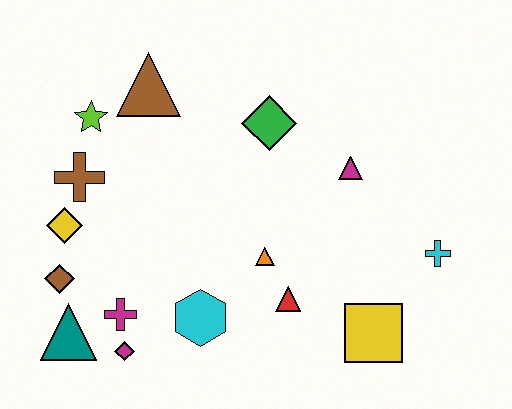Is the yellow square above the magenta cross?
No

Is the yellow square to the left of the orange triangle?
No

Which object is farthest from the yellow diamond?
The cyan cross is farthest from the yellow diamond.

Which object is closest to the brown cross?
The yellow diamond is closest to the brown cross.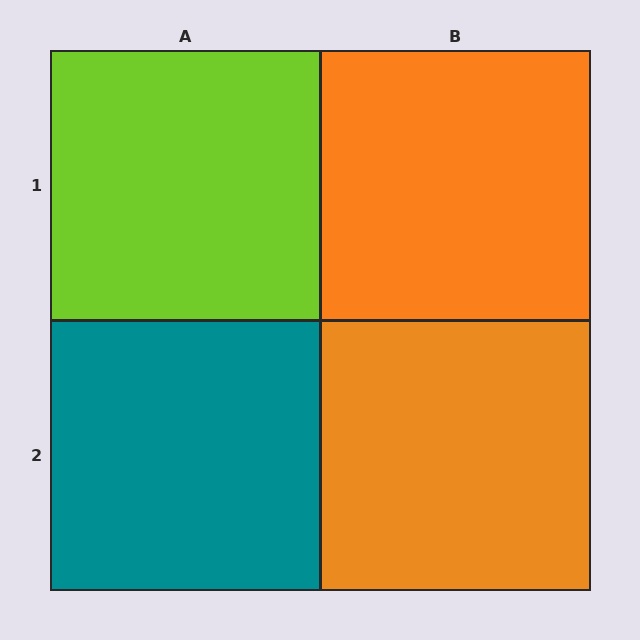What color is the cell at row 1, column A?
Lime.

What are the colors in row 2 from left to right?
Teal, orange.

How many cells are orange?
2 cells are orange.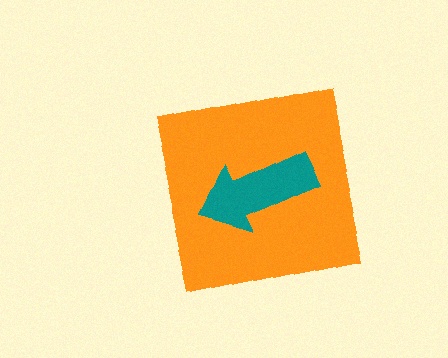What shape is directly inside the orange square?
The teal arrow.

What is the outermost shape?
The orange square.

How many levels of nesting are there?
2.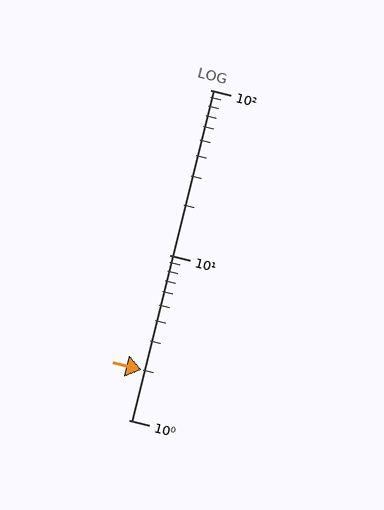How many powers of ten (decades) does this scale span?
The scale spans 2 decades, from 1 to 100.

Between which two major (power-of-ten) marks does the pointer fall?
The pointer is between 1 and 10.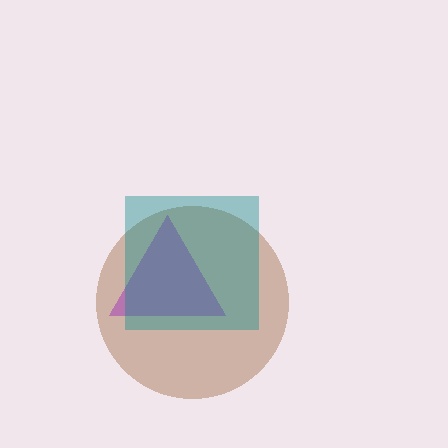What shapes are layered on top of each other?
The layered shapes are: a brown circle, a purple triangle, a teal square.